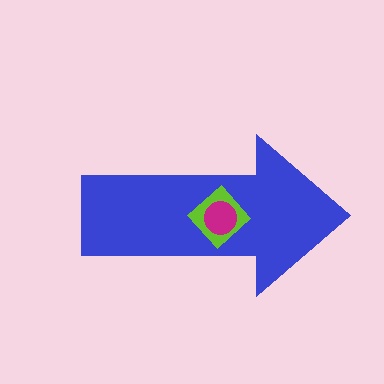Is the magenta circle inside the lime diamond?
Yes.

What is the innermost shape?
The magenta circle.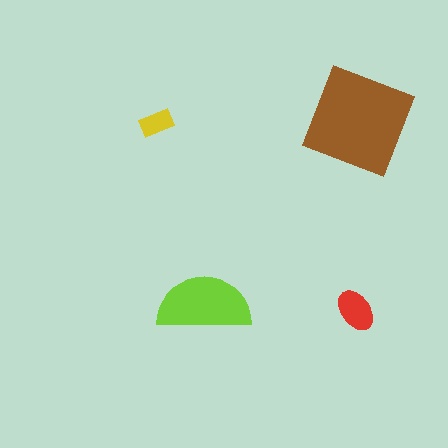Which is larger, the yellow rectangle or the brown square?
The brown square.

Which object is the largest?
The brown square.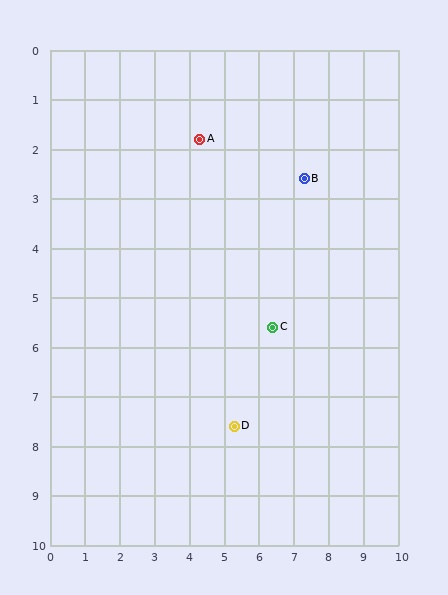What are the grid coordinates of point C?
Point C is at approximately (6.4, 5.6).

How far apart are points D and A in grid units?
Points D and A are about 5.9 grid units apart.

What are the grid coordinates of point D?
Point D is at approximately (5.3, 7.6).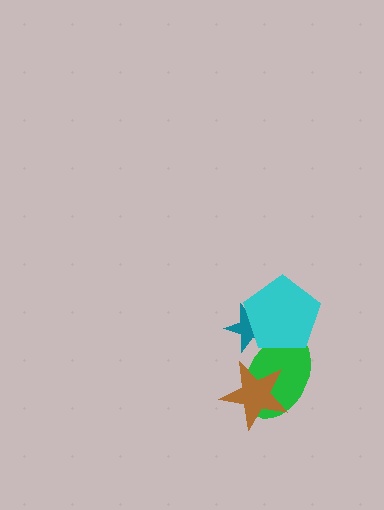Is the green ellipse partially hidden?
Yes, it is partially covered by another shape.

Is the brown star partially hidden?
No, no other shape covers it.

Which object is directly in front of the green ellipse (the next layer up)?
The brown star is directly in front of the green ellipse.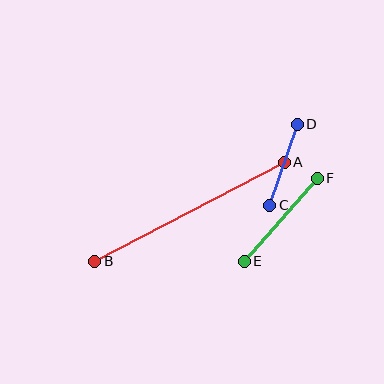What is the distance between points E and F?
The distance is approximately 111 pixels.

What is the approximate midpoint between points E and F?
The midpoint is at approximately (281, 220) pixels.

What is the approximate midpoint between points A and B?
The midpoint is at approximately (189, 212) pixels.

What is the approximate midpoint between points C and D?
The midpoint is at approximately (284, 165) pixels.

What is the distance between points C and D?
The distance is approximately 85 pixels.